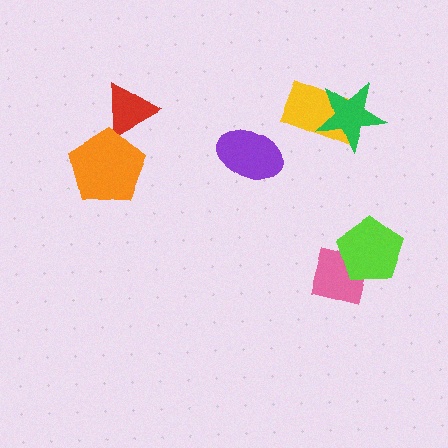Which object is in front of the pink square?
The lime pentagon is in front of the pink square.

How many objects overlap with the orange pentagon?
1 object overlaps with the orange pentagon.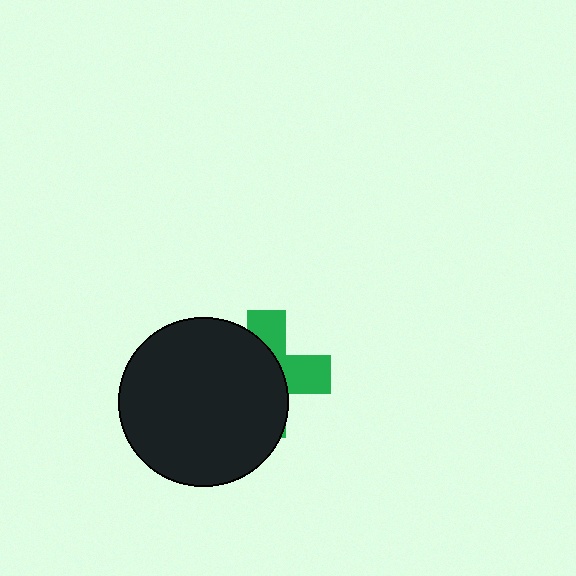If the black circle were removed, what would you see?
You would see the complete green cross.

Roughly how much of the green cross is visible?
A small part of it is visible (roughly 39%).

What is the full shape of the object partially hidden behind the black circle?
The partially hidden object is a green cross.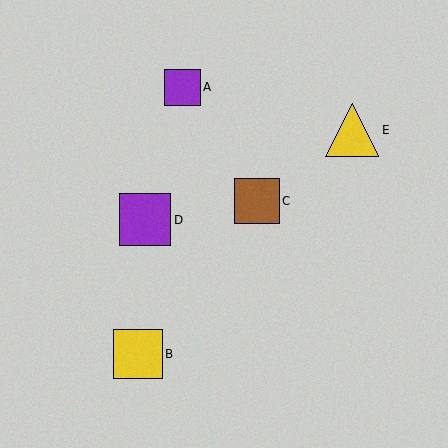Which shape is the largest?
The yellow triangle (labeled E) is the largest.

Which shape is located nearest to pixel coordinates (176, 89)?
The purple square (labeled A) at (183, 87) is nearest to that location.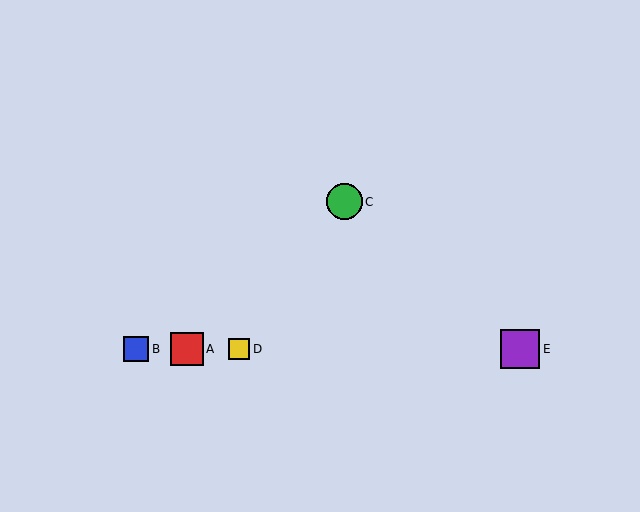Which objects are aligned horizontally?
Objects A, B, D, E are aligned horizontally.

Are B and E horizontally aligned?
Yes, both are at y≈349.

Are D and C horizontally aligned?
No, D is at y≈349 and C is at y≈202.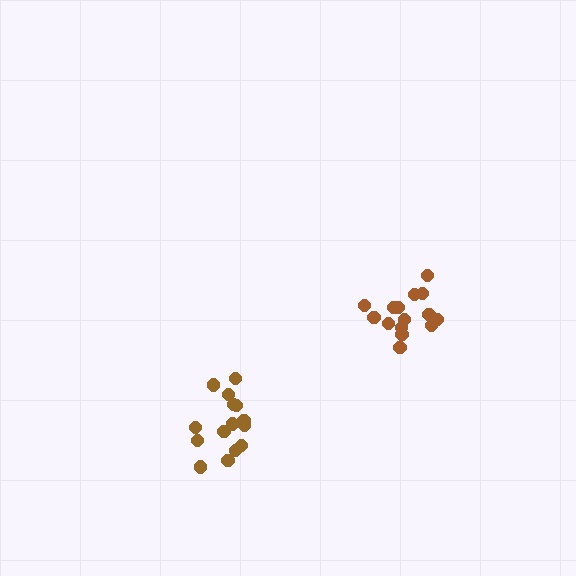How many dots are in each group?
Group 1: 15 dots, Group 2: 16 dots (31 total).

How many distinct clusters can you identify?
There are 2 distinct clusters.